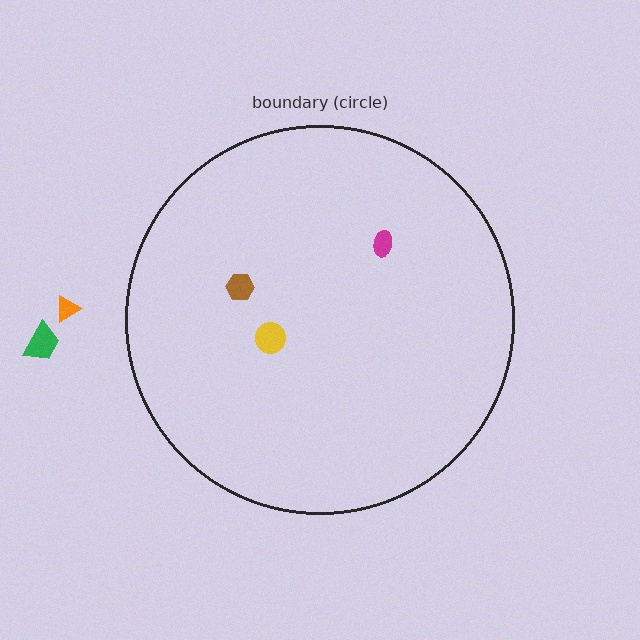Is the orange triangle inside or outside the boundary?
Outside.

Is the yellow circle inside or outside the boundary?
Inside.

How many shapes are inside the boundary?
3 inside, 2 outside.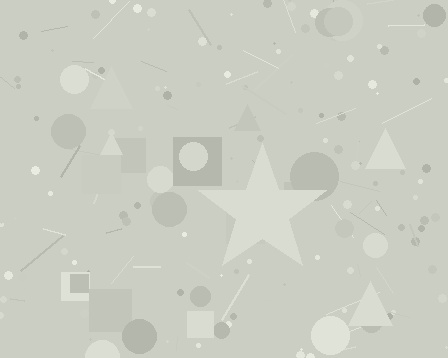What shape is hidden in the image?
A star is hidden in the image.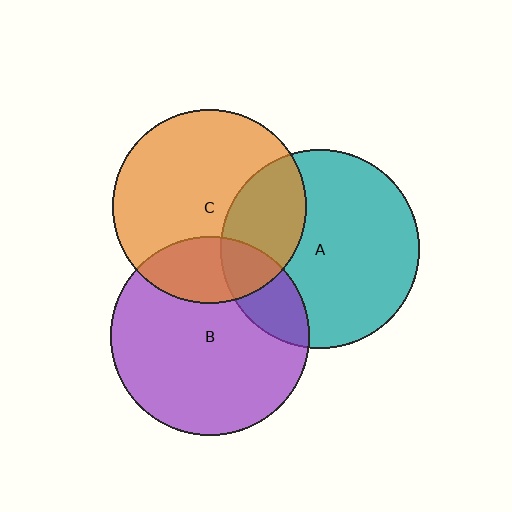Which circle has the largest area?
Circle B (purple).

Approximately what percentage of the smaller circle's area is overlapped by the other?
Approximately 25%.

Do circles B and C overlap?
Yes.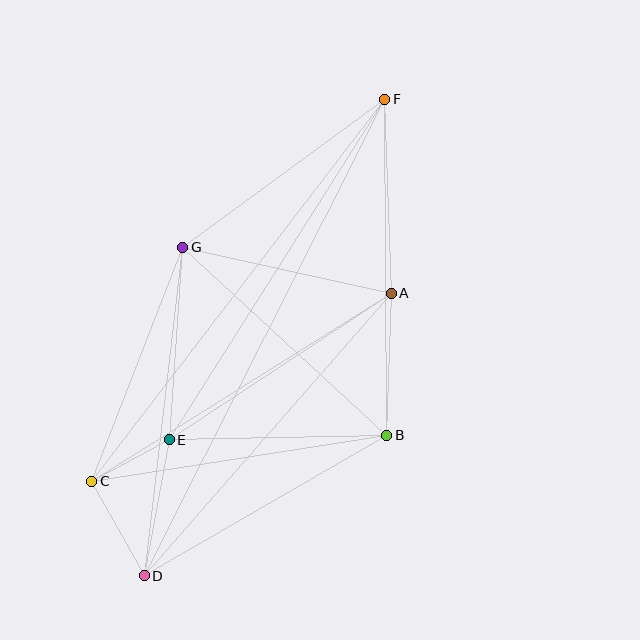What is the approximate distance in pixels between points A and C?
The distance between A and C is approximately 353 pixels.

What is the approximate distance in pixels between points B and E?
The distance between B and E is approximately 218 pixels.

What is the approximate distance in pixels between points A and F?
The distance between A and F is approximately 194 pixels.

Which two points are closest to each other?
Points C and E are closest to each other.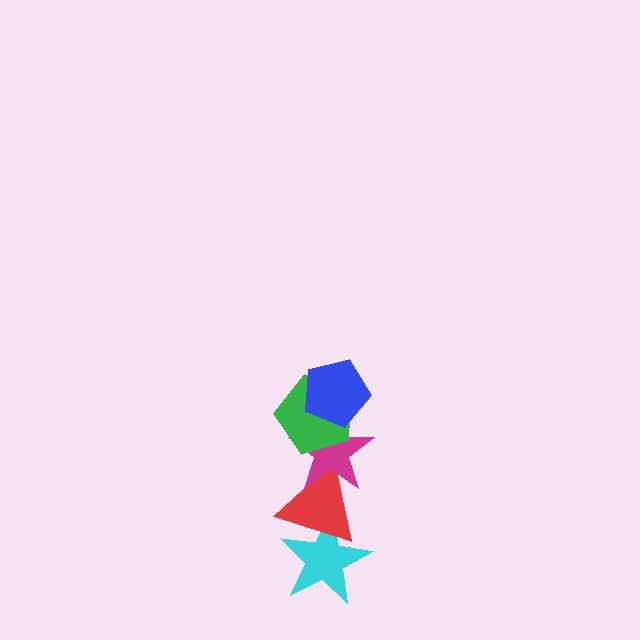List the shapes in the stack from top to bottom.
From top to bottom: the blue pentagon, the green pentagon, the magenta star, the red triangle, the cyan star.